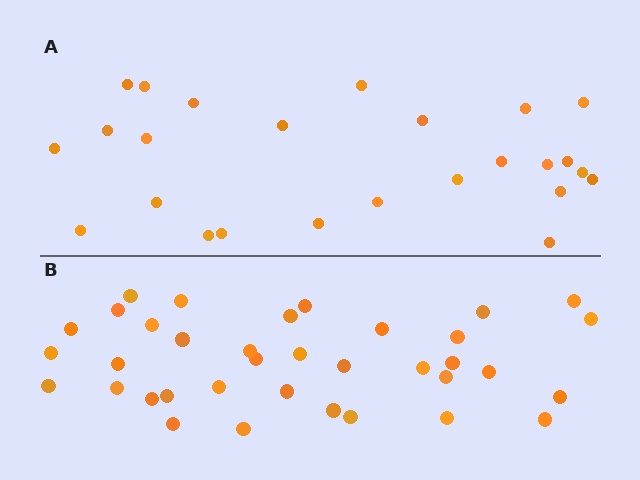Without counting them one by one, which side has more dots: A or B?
Region B (the bottom region) has more dots.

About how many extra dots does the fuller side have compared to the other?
Region B has roughly 12 or so more dots than region A.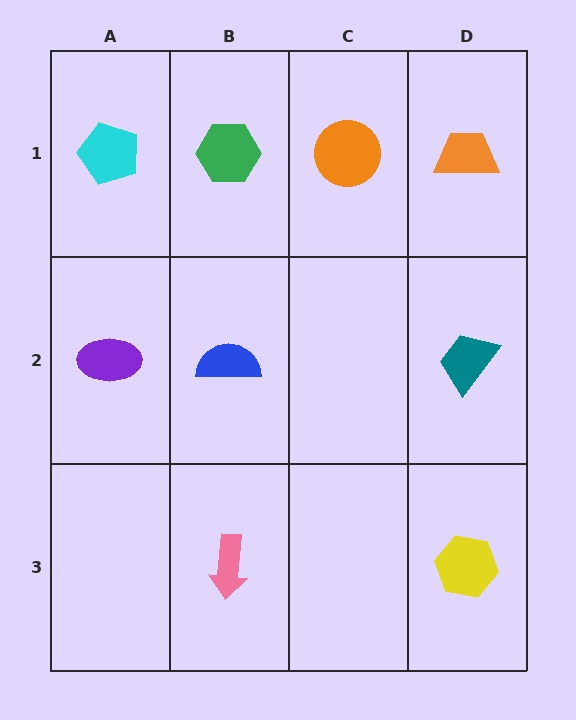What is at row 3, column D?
A yellow hexagon.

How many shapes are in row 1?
4 shapes.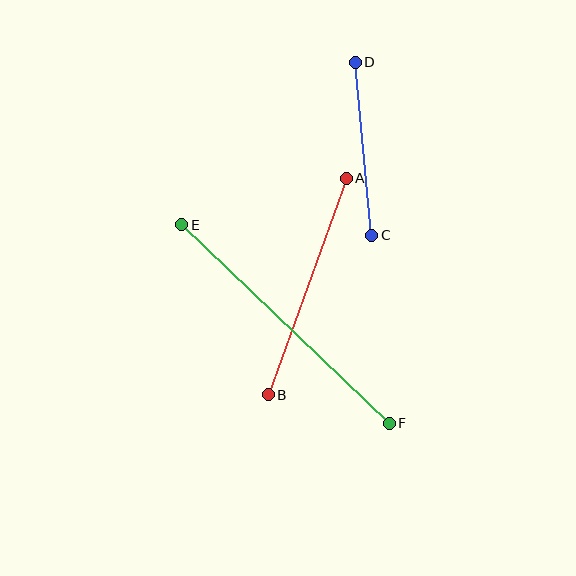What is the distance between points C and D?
The distance is approximately 174 pixels.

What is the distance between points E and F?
The distance is approximately 287 pixels.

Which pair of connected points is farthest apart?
Points E and F are farthest apart.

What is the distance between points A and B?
The distance is approximately 230 pixels.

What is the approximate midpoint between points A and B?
The midpoint is at approximately (307, 287) pixels.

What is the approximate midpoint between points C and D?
The midpoint is at approximately (364, 149) pixels.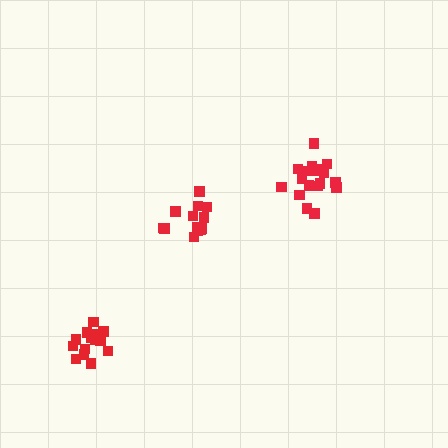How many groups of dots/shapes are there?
There are 3 groups.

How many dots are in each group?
Group 1: 13 dots, Group 2: 16 dots, Group 3: 18 dots (47 total).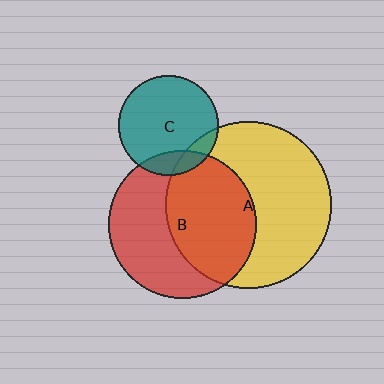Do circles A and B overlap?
Yes.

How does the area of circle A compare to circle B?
Approximately 1.3 times.